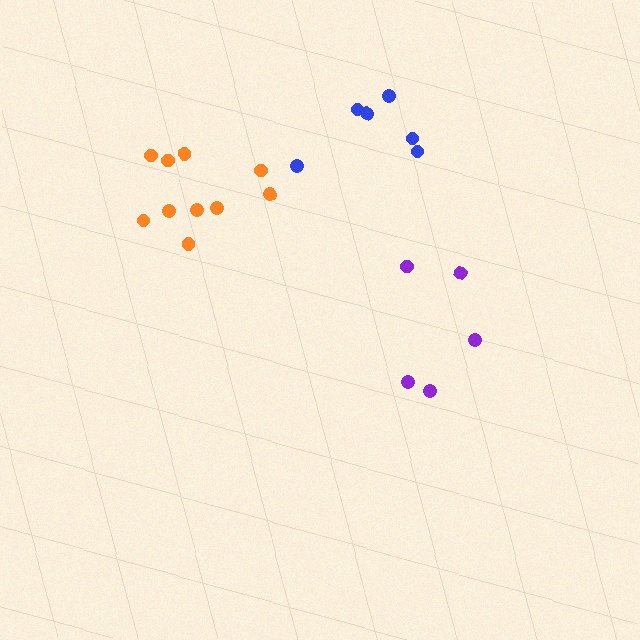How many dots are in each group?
Group 1: 5 dots, Group 2: 10 dots, Group 3: 6 dots (21 total).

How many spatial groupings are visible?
There are 3 spatial groupings.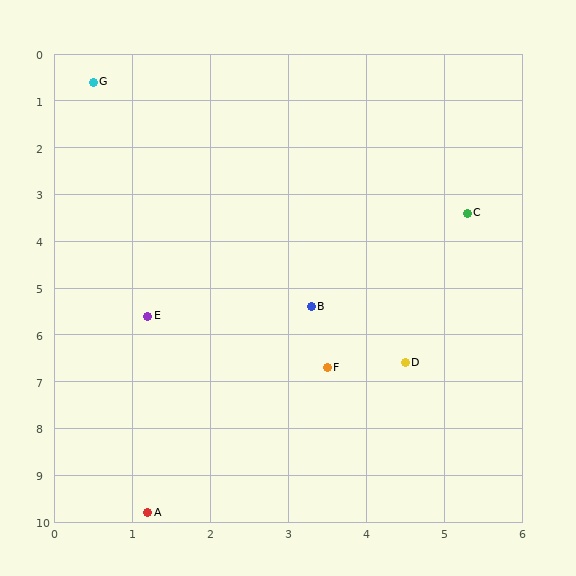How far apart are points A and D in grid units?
Points A and D are about 4.6 grid units apart.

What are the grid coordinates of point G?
Point G is at approximately (0.5, 0.6).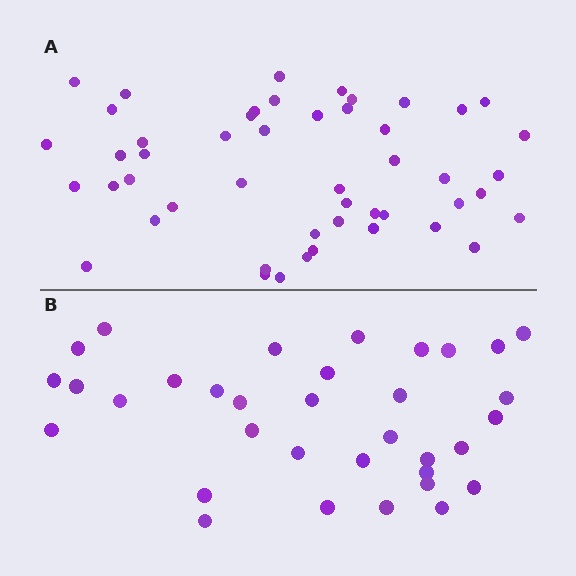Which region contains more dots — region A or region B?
Region A (the top region) has more dots.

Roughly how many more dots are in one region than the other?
Region A has approximately 15 more dots than region B.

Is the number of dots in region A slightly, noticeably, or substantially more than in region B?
Region A has noticeably more, but not dramatically so. The ratio is roughly 1.4 to 1.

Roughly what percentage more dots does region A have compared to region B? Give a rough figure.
About 45% more.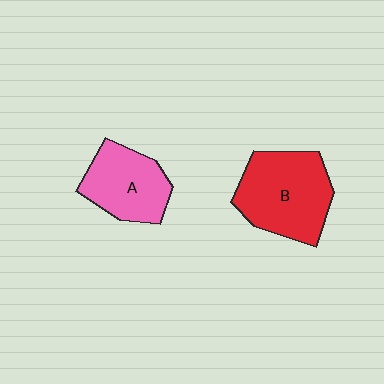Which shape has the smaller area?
Shape A (pink).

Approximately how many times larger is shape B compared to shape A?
Approximately 1.3 times.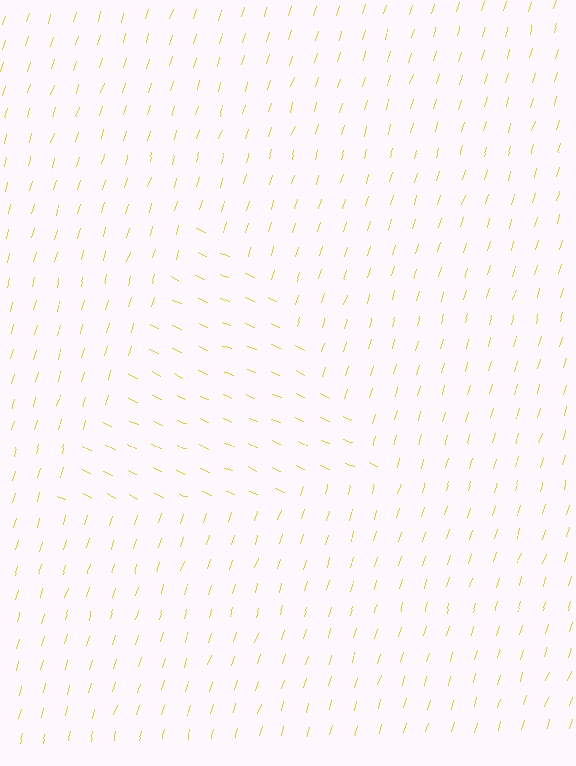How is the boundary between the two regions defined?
The boundary is defined purely by a change in line orientation (approximately 82 degrees difference). All lines are the same color and thickness.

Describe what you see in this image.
The image is filled with small yellow line segments. A triangle region in the image has lines oriented differently from the surrounding lines, creating a visible texture boundary.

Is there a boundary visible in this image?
Yes, there is a texture boundary formed by a change in line orientation.